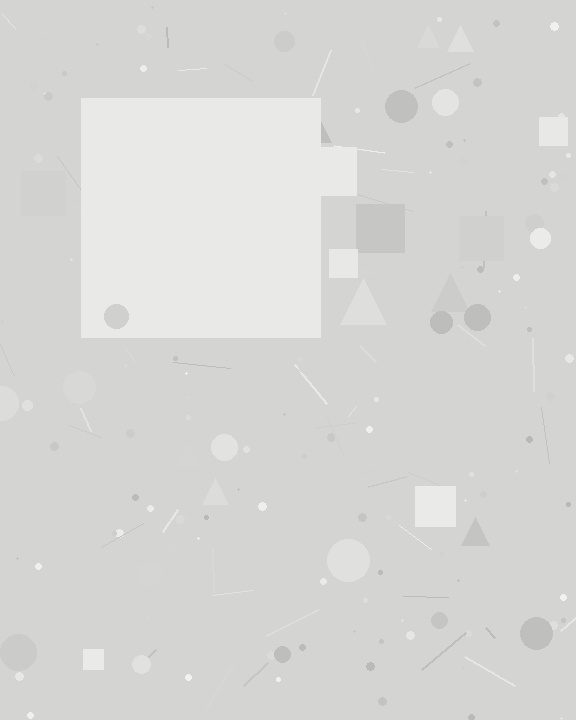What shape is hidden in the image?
A square is hidden in the image.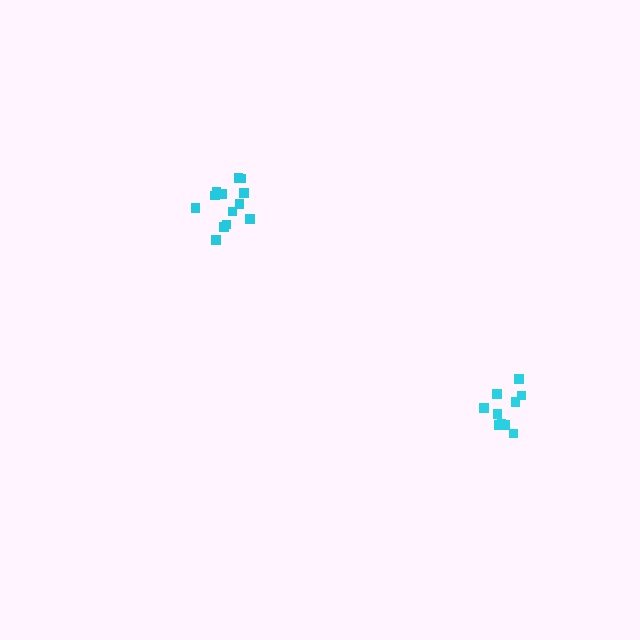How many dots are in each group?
Group 1: 13 dots, Group 2: 11 dots (24 total).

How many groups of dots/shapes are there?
There are 2 groups.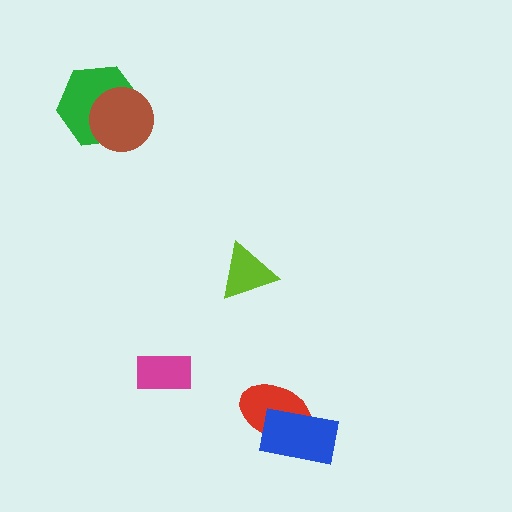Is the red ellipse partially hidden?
Yes, it is partially covered by another shape.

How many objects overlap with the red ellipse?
1 object overlaps with the red ellipse.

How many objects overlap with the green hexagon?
1 object overlaps with the green hexagon.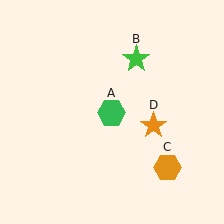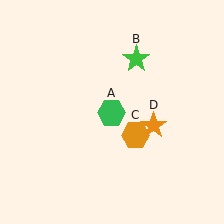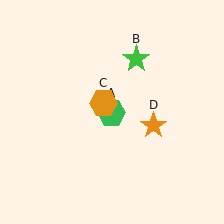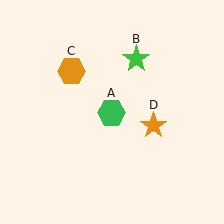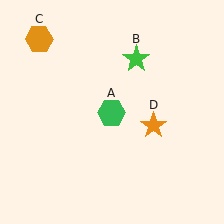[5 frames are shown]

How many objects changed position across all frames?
1 object changed position: orange hexagon (object C).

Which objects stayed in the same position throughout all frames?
Green hexagon (object A) and green star (object B) and orange star (object D) remained stationary.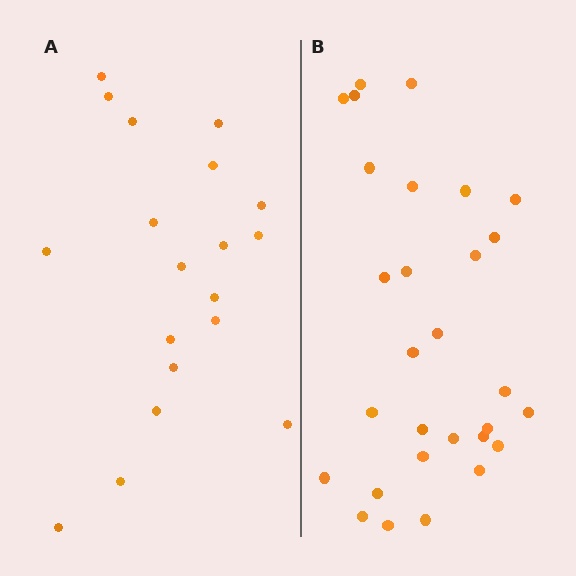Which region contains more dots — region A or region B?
Region B (the right region) has more dots.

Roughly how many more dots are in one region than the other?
Region B has roughly 10 or so more dots than region A.